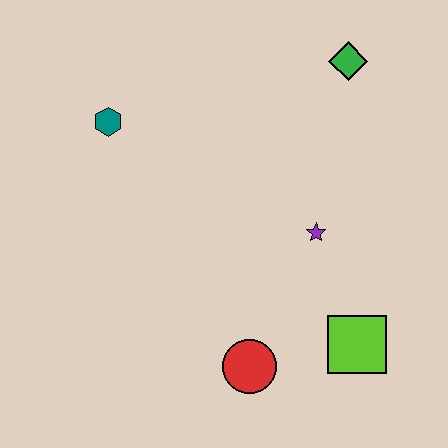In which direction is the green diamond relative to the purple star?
The green diamond is above the purple star.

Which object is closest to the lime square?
The red circle is closest to the lime square.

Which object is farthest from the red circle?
The green diamond is farthest from the red circle.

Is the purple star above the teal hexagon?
No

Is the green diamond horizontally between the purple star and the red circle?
No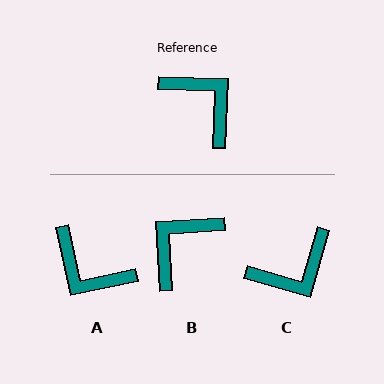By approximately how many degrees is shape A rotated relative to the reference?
Approximately 166 degrees clockwise.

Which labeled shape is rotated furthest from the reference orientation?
A, about 166 degrees away.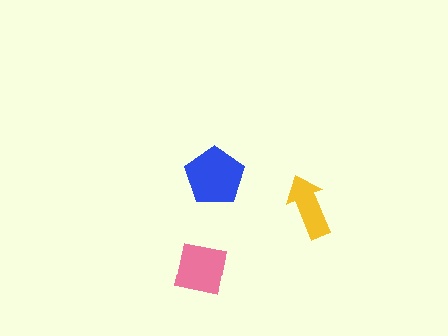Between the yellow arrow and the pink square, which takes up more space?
The pink square.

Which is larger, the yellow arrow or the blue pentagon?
The blue pentagon.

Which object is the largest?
The blue pentagon.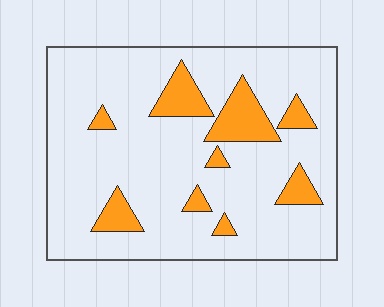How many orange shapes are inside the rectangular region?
9.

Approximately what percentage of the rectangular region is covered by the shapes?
Approximately 15%.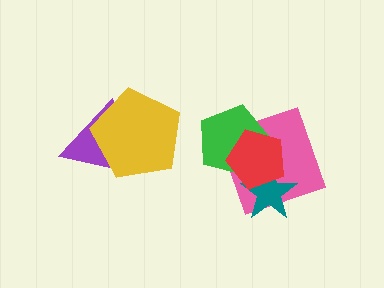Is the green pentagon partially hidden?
Yes, it is partially covered by another shape.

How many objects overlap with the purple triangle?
1 object overlaps with the purple triangle.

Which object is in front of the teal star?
The red pentagon is in front of the teal star.